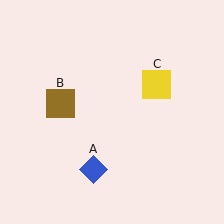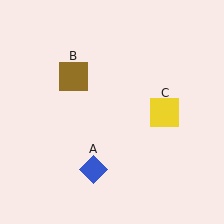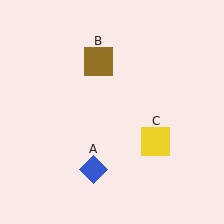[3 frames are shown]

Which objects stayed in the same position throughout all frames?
Blue diamond (object A) remained stationary.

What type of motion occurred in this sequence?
The brown square (object B), yellow square (object C) rotated clockwise around the center of the scene.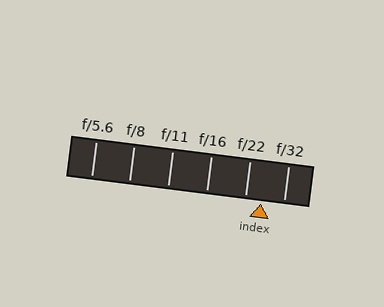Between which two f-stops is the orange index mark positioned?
The index mark is between f/22 and f/32.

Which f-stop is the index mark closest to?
The index mark is closest to f/22.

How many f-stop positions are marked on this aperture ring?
There are 6 f-stop positions marked.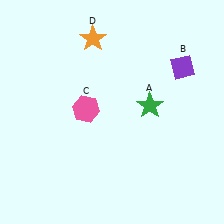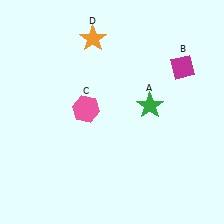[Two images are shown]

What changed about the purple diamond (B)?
In Image 1, B is purple. In Image 2, it changed to magenta.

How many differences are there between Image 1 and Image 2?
There is 1 difference between the two images.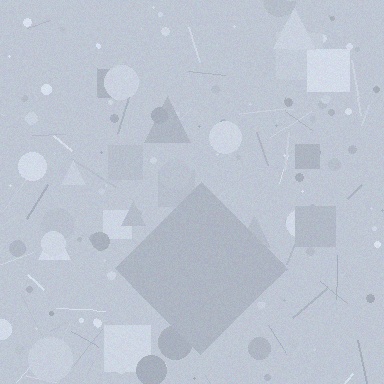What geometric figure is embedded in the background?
A diamond is embedded in the background.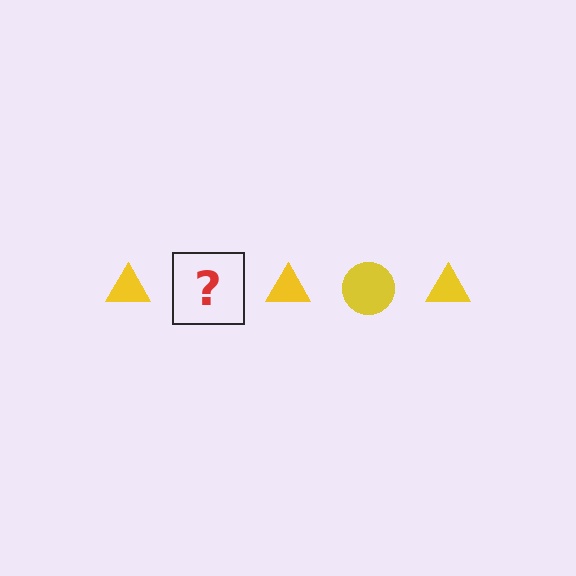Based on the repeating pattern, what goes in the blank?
The blank should be a yellow circle.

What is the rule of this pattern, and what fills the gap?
The rule is that the pattern cycles through triangle, circle shapes in yellow. The gap should be filled with a yellow circle.